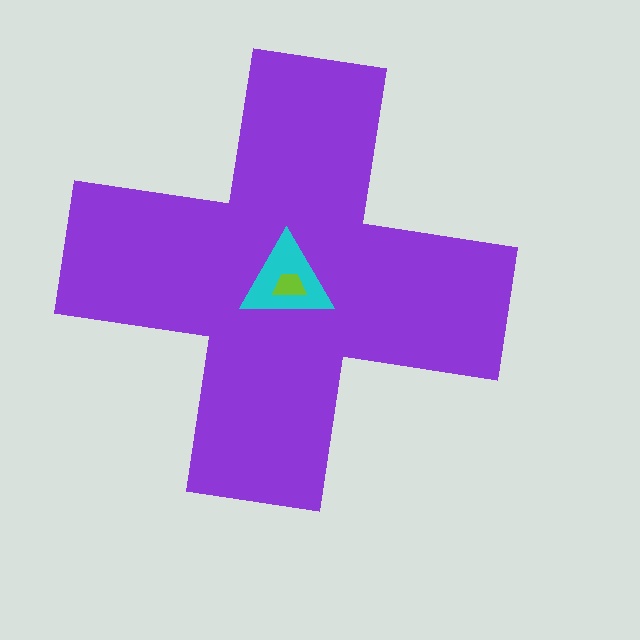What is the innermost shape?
The lime trapezoid.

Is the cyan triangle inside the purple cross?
Yes.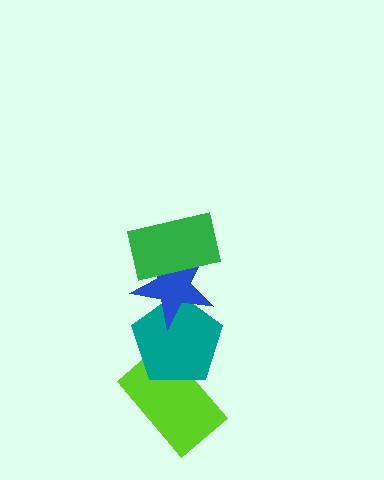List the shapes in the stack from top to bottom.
From top to bottom: the green rectangle, the blue star, the teal pentagon, the lime rectangle.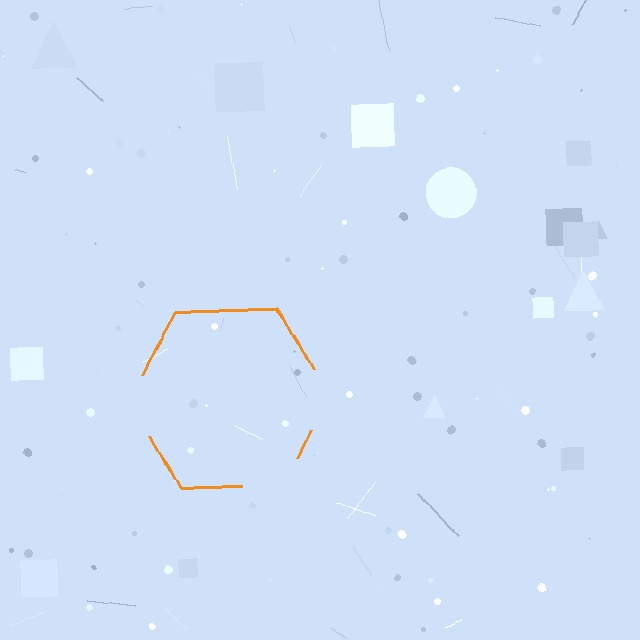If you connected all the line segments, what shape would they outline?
They would outline a hexagon.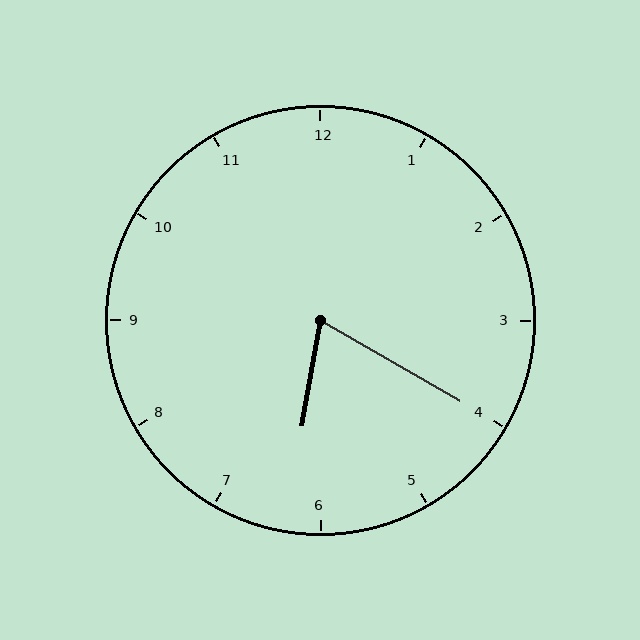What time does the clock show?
6:20.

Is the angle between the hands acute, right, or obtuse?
It is acute.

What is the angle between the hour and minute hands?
Approximately 70 degrees.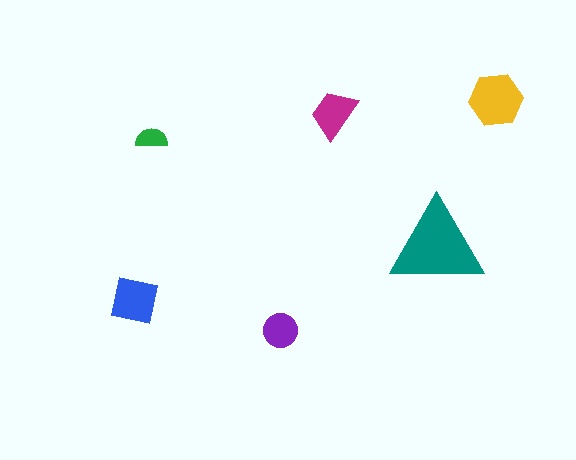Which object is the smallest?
The green semicircle.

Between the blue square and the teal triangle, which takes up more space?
The teal triangle.